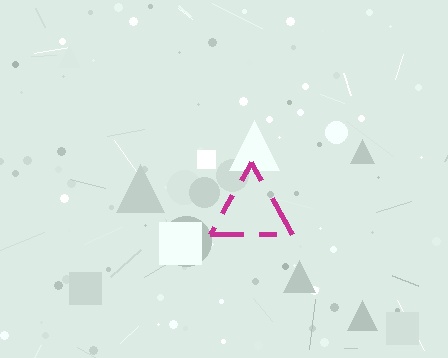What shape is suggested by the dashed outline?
The dashed outline suggests a triangle.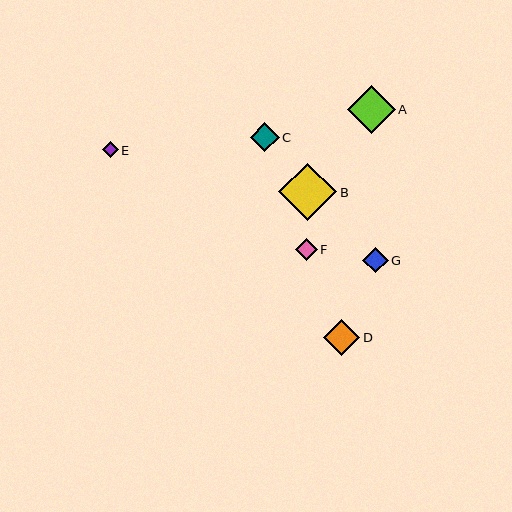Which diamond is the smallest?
Diamond E is the smallest with a size of approximately 16 pixels.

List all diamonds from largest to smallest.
From largest to smallest: B, A, D, C, G, F, E.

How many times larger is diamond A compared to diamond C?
Diamond A is approximately 1.7 times the size of diamond C.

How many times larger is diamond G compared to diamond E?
Diamond G is approximately 1.6 times the size of diamond E.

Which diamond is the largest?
Diamond B is the largest with a size of approximately 58 pixels.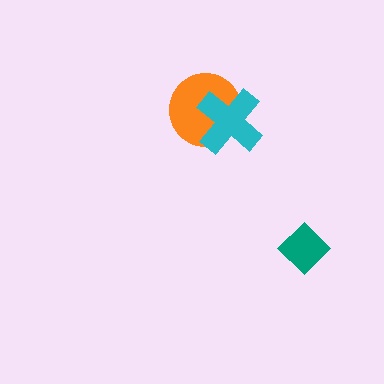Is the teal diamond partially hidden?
No, no other shape covers it.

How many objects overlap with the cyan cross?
1 object overlaps with the cyan cross.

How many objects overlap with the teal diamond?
0 objects overlap with the teal diamond.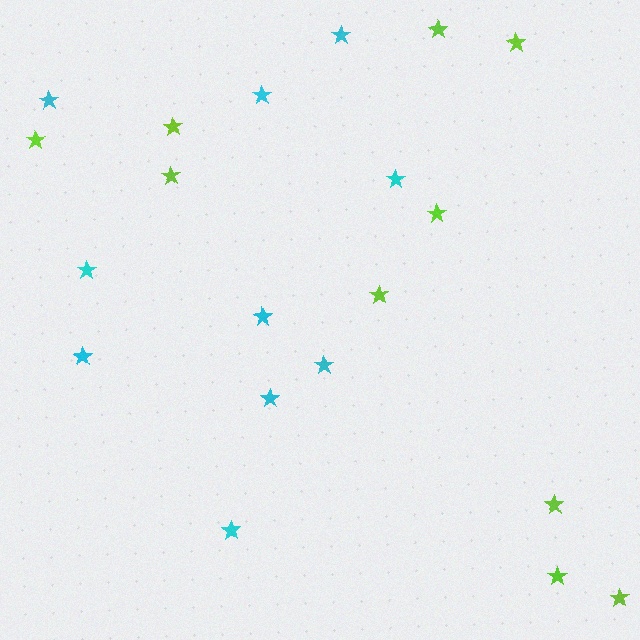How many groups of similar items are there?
There are 2 groups: one group of cyan stars (10) and one group of lime stars (10).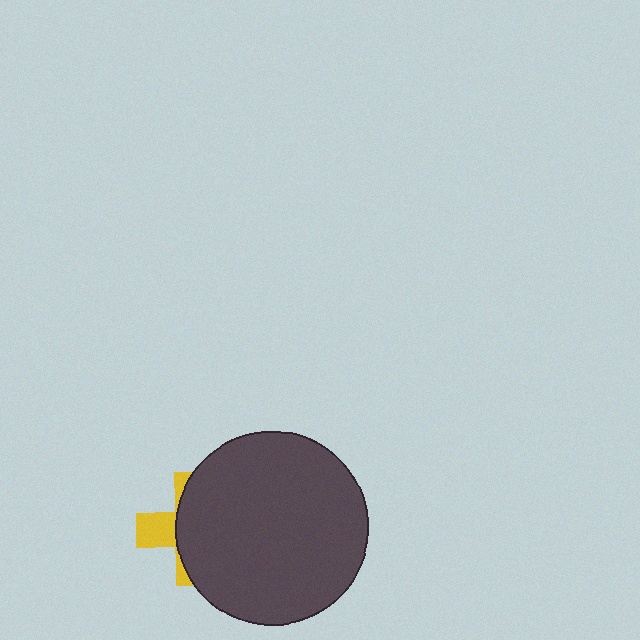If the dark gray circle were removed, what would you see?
You would see the complete yellow cross.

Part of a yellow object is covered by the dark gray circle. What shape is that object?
It is a cross.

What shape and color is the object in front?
The object in front is a dark gray circle.